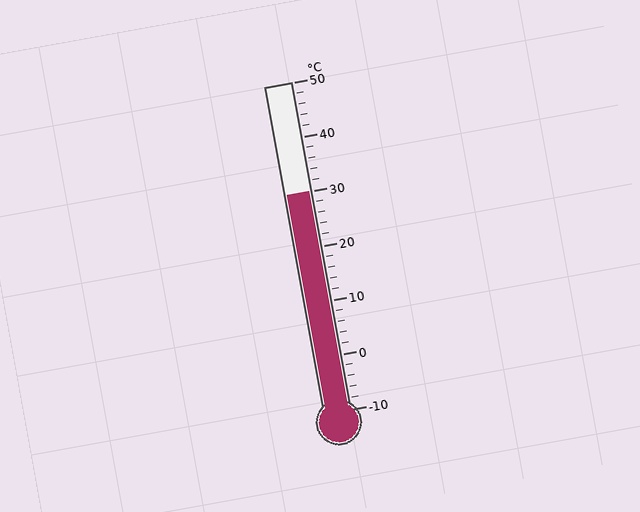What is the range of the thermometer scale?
The thermometer scale ranges from -10°C to 50°C.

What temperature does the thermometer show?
The thermometer shows approximately 30°C.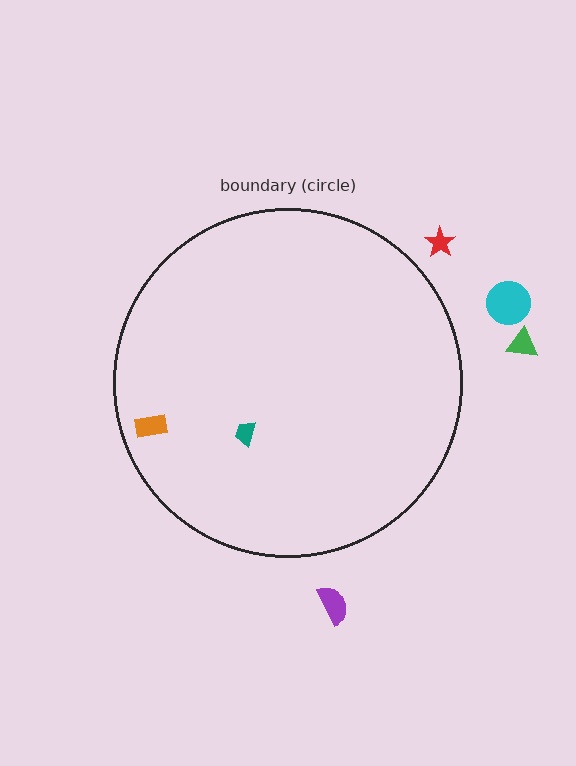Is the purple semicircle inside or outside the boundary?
Outside.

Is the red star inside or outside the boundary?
Outside.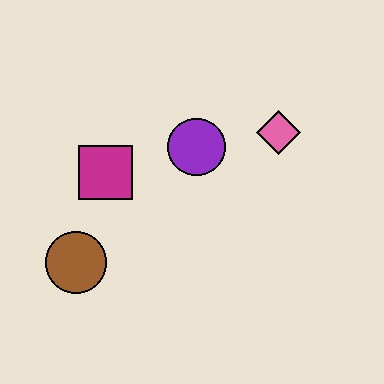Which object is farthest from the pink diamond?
The brown circle is farthest from the pink diamond.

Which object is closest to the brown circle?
The magenta square is closest to the brown circle.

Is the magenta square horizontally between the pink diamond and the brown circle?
Yes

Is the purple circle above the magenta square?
Yes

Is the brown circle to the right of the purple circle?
No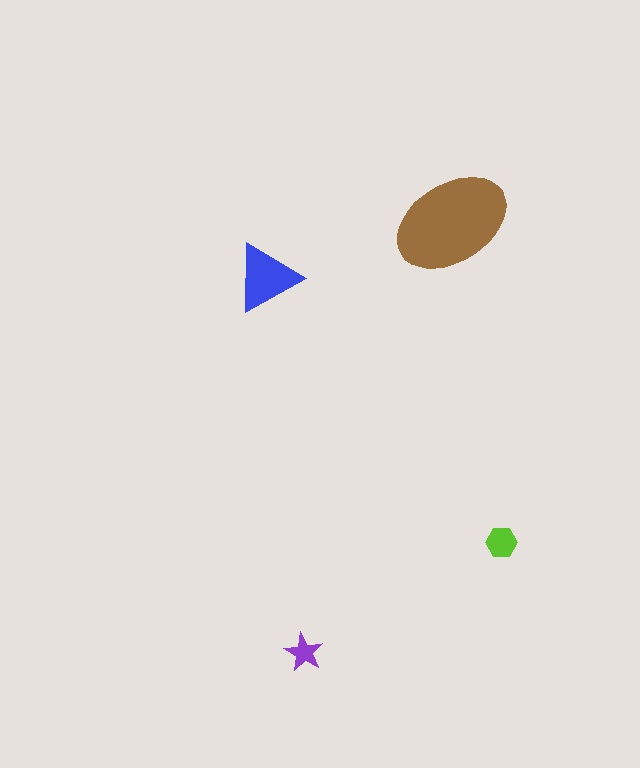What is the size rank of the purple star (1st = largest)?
4th.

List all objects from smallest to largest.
The purple star, the lime hexagon, the blue triangle, the brown ellipse.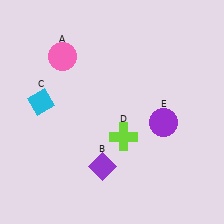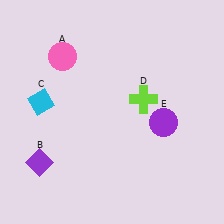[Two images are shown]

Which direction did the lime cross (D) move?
The lime cross (D) moved up.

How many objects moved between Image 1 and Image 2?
2 objects moved between the two images.